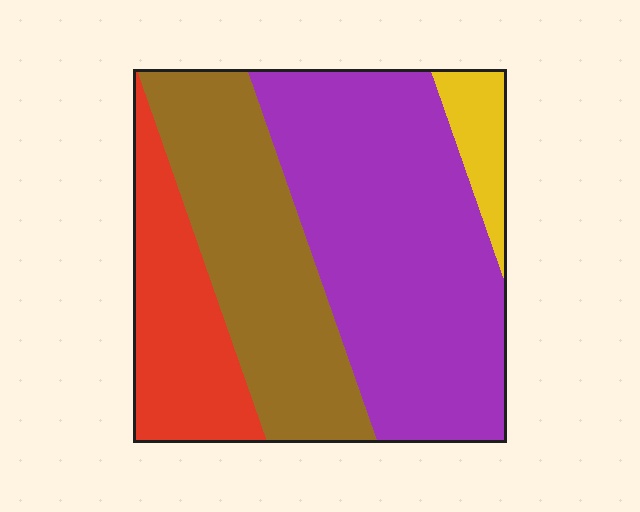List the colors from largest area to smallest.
From largest to smallest: purple, brown, red, yellow.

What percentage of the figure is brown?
Brown takes up about one third (1/3) of the figure.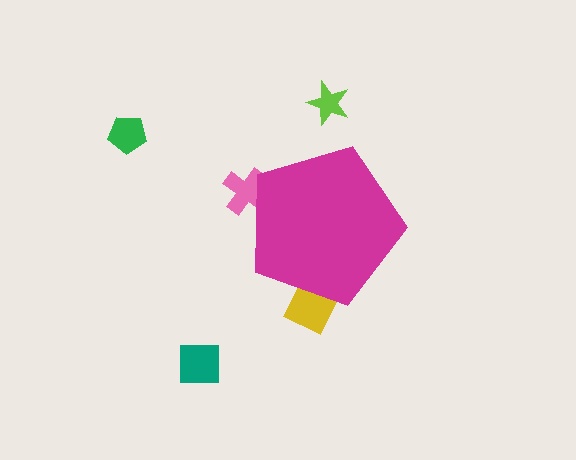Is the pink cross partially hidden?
Yes, the pink cross is partially hidden behind the magenta pentagon.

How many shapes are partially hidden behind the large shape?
2 shapes are partially hidden.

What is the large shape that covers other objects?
A magenta pentagon.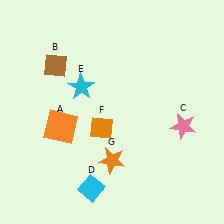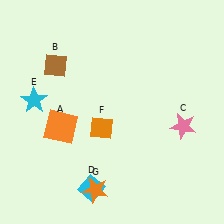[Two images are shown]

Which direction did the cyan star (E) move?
The cyan star (E) moved left.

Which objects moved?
The objects that moved are: the cyan star (E), the orange star (G).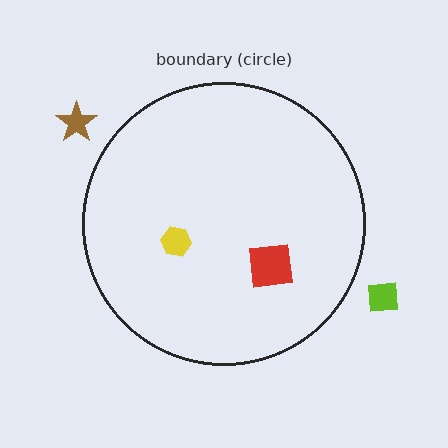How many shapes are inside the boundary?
2 inside, 2 outside.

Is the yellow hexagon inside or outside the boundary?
Inside.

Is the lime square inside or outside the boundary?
Outside.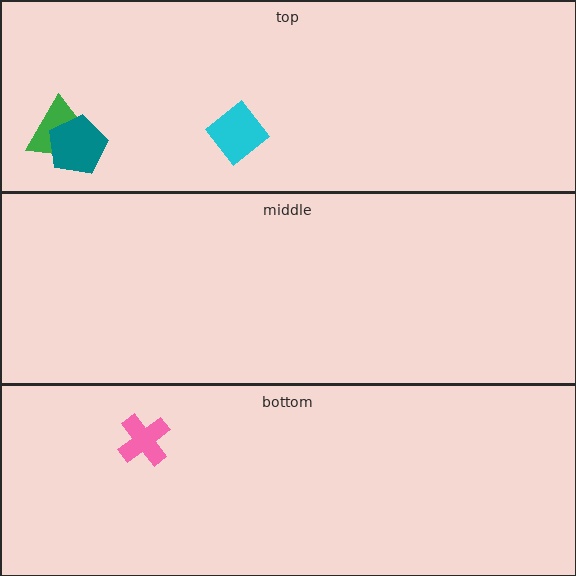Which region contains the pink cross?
The bottom region.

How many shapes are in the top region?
3.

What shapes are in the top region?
The green trapezoid, the teal pentagon, the cyan diamond.